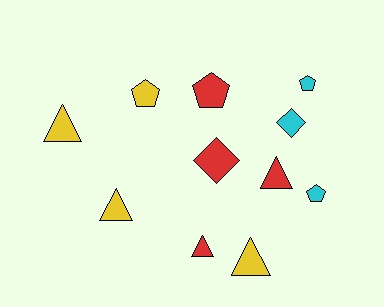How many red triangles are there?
There are 2 red triangles.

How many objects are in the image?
There are 11 objects.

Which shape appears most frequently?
Triangle, with 5 objects.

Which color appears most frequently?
Yellow, with 4 objects.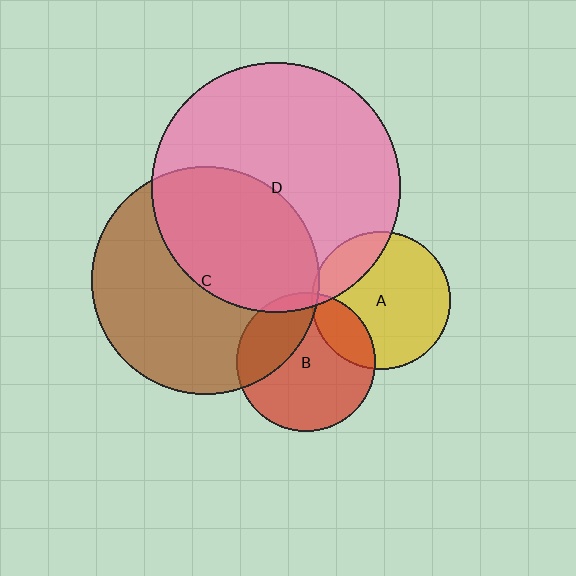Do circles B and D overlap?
Yes.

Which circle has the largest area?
Circle D (pink).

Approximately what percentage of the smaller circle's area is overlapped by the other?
Approximately 5%.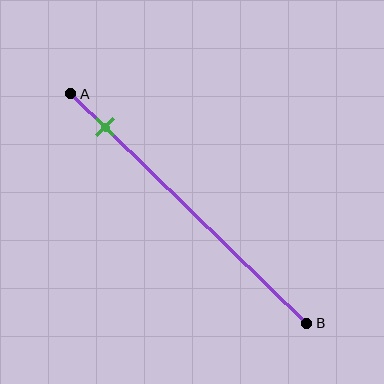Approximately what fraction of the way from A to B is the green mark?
The green mark is approximately 15% of the way from A to B.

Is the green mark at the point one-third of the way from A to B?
No, the mark is at about 15% from A, not at the 33% one-third point.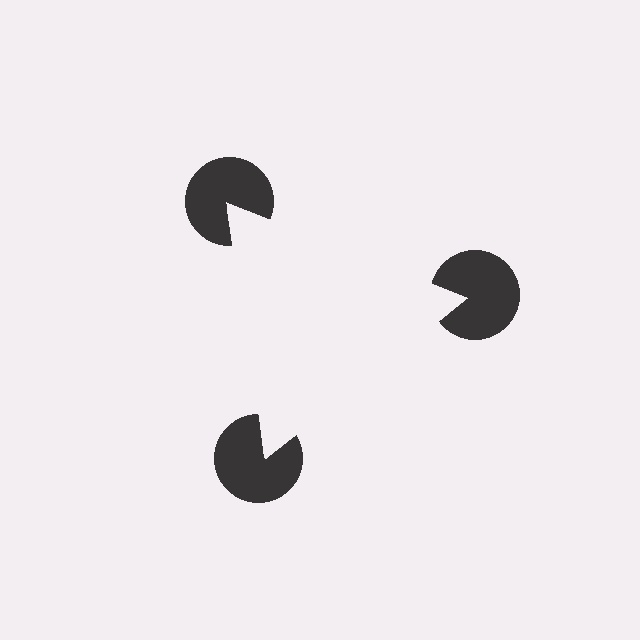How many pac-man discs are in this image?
There are 3 — one at each vertex of the illusory triangle.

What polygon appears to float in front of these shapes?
An illusory triangle — its edges are inferred from the aligned wedge cuts in the pac-man discs, not physically drawn.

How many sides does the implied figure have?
3 sides.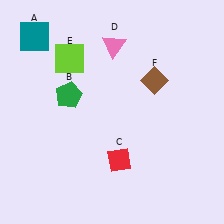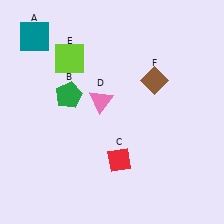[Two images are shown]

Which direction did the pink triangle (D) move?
The pink triangle (D) moved down.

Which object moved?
The pink triangle (D) moved down.